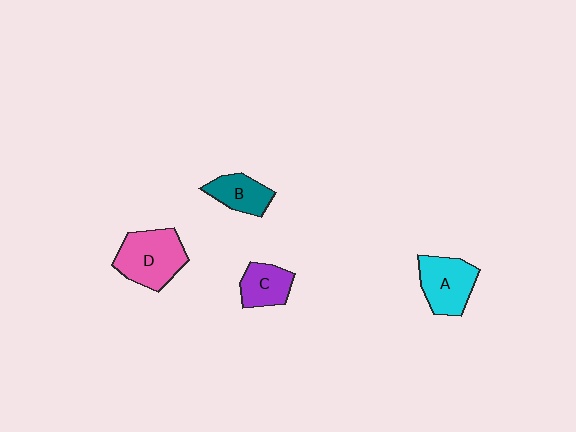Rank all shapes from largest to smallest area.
From largest to smallest: D (pink), A (cyan), B (teal), C (purple).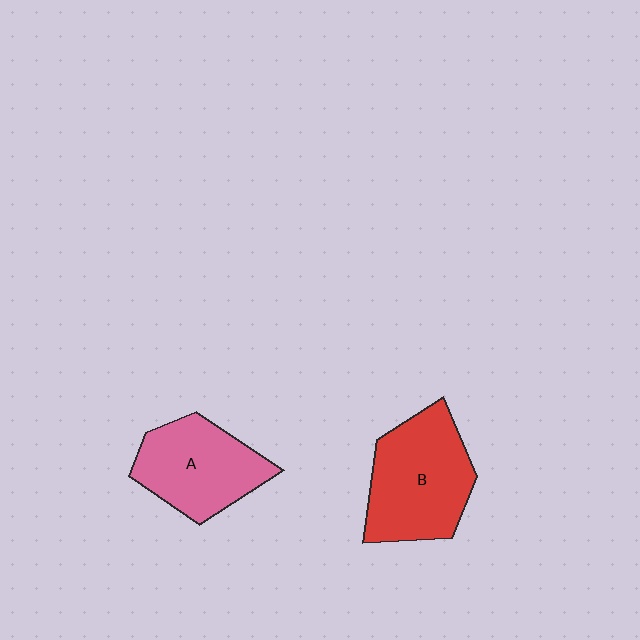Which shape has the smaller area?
Shape A (pink).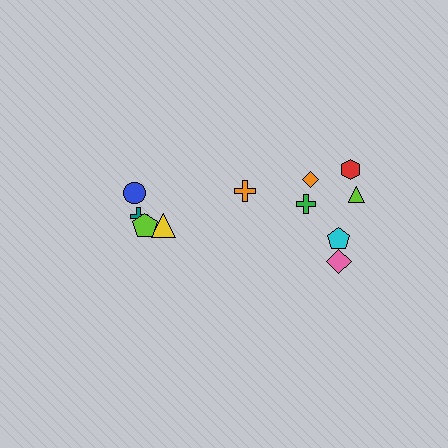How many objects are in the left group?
There are 4 objects.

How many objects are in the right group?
There are 7 objects.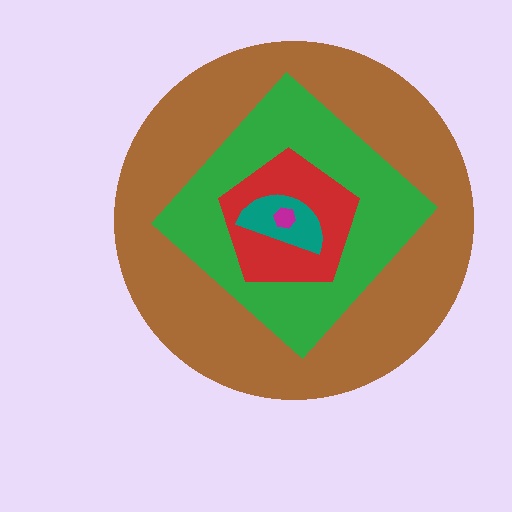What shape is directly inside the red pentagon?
The teal semicircle.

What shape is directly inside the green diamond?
The red pentagon.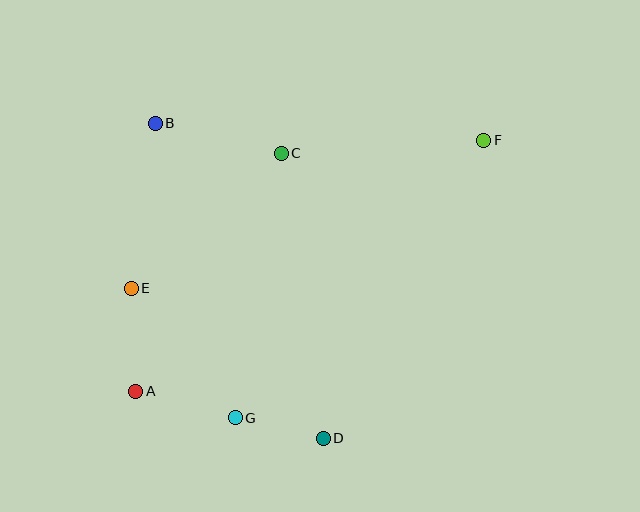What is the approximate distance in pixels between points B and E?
The distance between B and E is approximately 167 pixels.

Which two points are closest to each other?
Points D and G are closest to each other.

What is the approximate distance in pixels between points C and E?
The distance between C and E is approximately 202 pixels.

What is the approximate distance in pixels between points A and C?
The distance between A and C is approximately 279 pixels.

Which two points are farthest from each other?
Points A and F are farthest from each other.